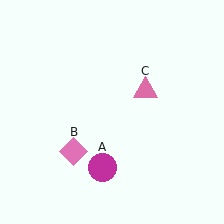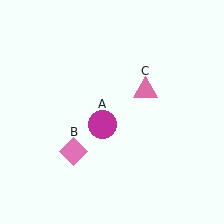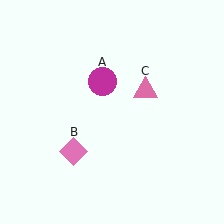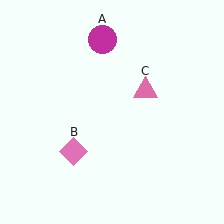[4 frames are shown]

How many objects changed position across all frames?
1 object changed position: magenta circle (object A).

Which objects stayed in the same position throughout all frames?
Pink diamond (object B) and pink triangle (object C) remained stationary.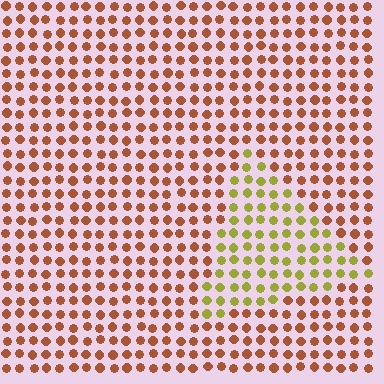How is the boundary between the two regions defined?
The boundary is defined purely by a slight shift in hue (about 51 degrees). Spacing, size, and orientation are identical on both sides.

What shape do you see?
I see a triangle.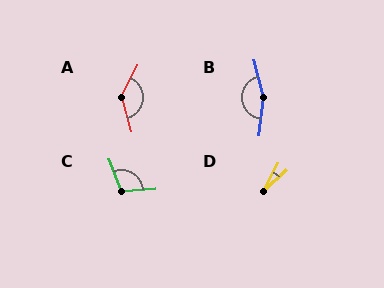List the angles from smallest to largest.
D (20°), C (107°), A (137°), B (159°).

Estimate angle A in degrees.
Approximately 137 degrees.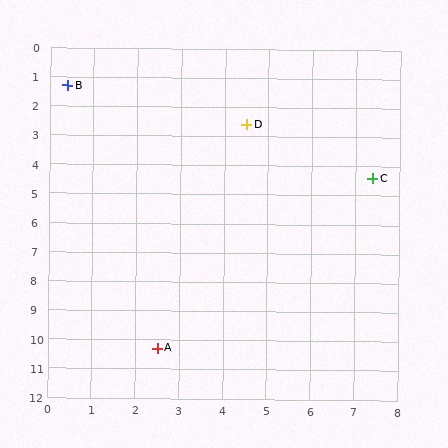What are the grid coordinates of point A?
Point A is at approximately (2.5, 10.3).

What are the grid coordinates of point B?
Point B is at approximately (0.4, 1.3).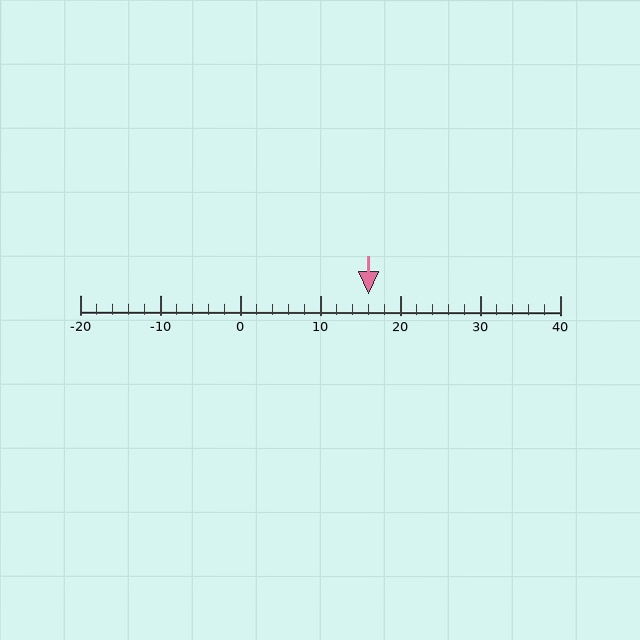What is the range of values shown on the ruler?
The ruler shows values from -20 to 40.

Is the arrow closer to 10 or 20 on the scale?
The arrow is closer to 20.